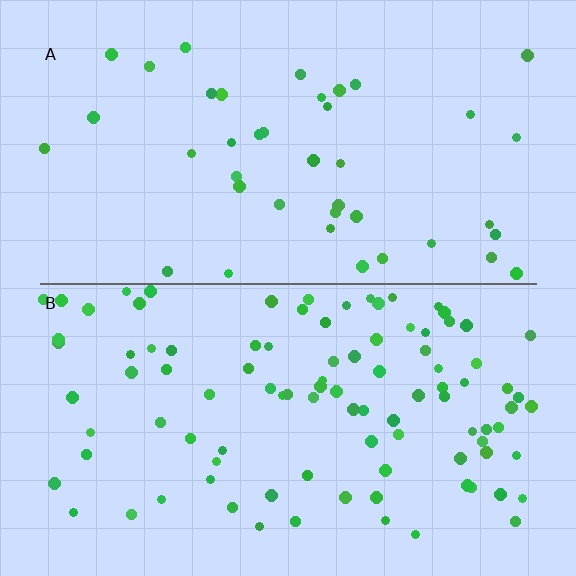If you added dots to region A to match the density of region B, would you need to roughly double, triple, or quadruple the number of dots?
Approximately double.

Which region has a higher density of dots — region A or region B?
B (the bottom).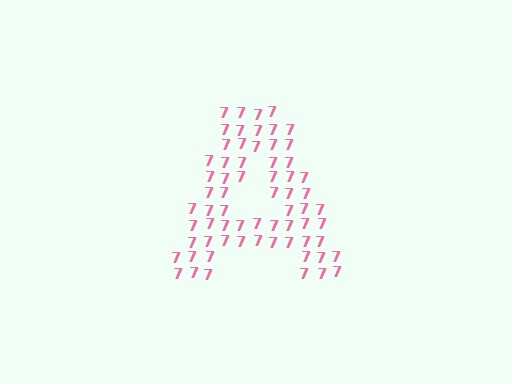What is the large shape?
The large shape is the letter A.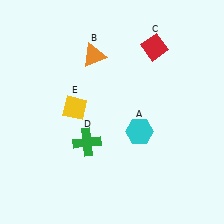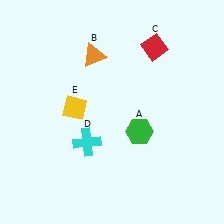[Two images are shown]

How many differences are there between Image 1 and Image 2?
There are 2 differences between the two images.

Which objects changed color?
A changed from cyan to green. D changed from green to cyan.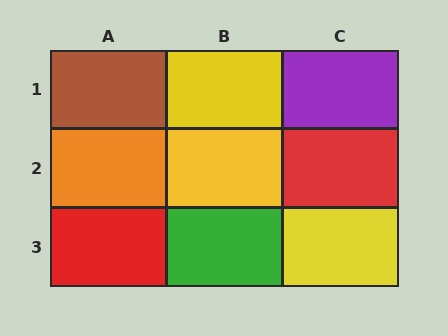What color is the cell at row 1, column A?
Brown.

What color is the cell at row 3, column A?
Red.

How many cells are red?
2 cells are red.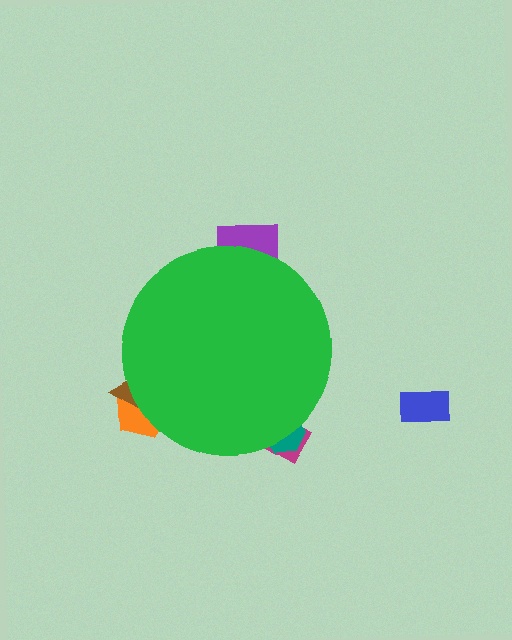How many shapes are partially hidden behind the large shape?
5 shapes are partially hidden.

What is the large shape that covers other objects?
A green circle.